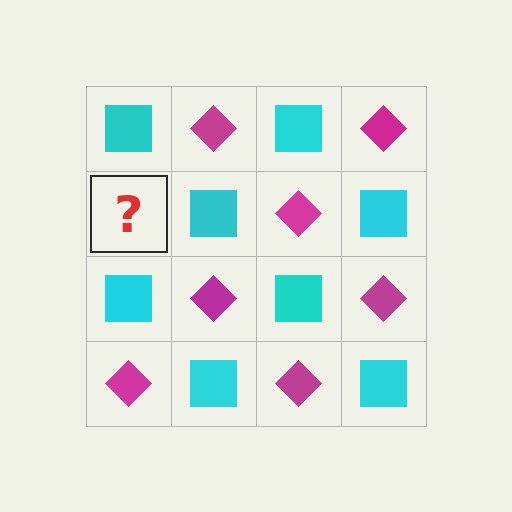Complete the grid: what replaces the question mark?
The question mark should be replaced with a magenta diamond.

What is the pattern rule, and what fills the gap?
The rule is that it alternates cyan square and magenta diamond in a checkerboard pattern. The gap should be filled with a magenta diamond.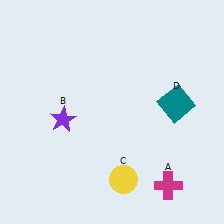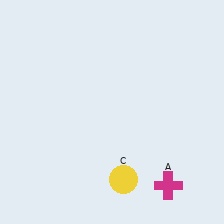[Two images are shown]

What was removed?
The teal square (D), the purple star (B) were removed in Image 2.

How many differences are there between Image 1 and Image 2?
There are 2 differences between the two images.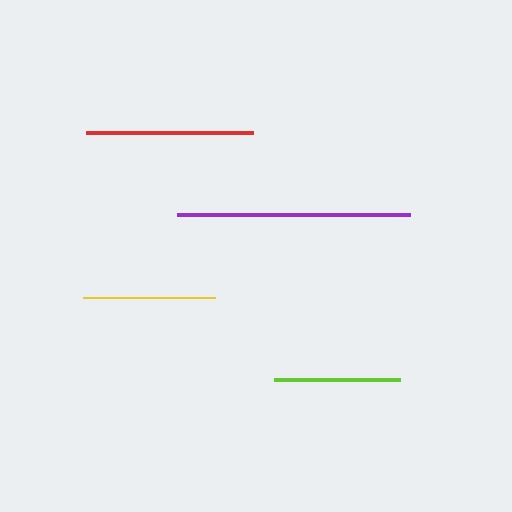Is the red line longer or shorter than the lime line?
The red line is longer than the lime line.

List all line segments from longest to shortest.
From longest to shortest: purple, red, yellow, lime.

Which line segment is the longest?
The purple line is the longest at approximately 233 pixels.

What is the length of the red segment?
The red segment is approximately 167 pixels long.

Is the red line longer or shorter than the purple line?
The purple line is longer than the red line.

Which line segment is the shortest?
The lime line is the shortest at approximately 126 pixels.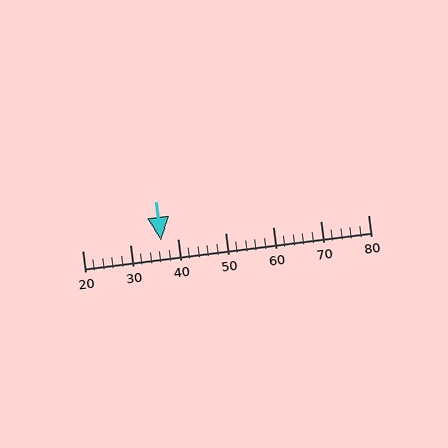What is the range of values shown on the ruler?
The ruler shows values from 20 to 80.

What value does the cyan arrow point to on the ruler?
The cyan arrow points to approximately 37.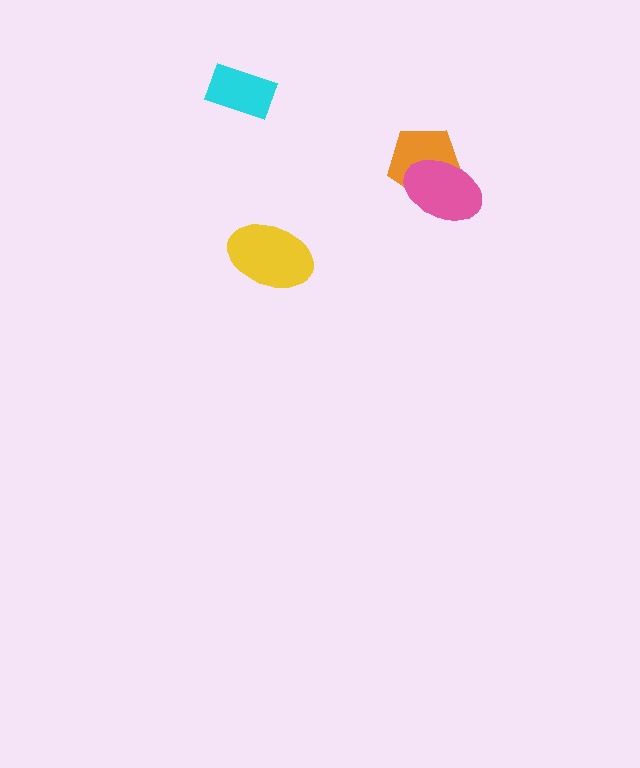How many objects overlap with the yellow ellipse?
0 objects overlap with the yellow ellipse.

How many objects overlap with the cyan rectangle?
0 objects overlap with the cyan rectangle.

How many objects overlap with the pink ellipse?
1 object overlaps with the pink ellipse.